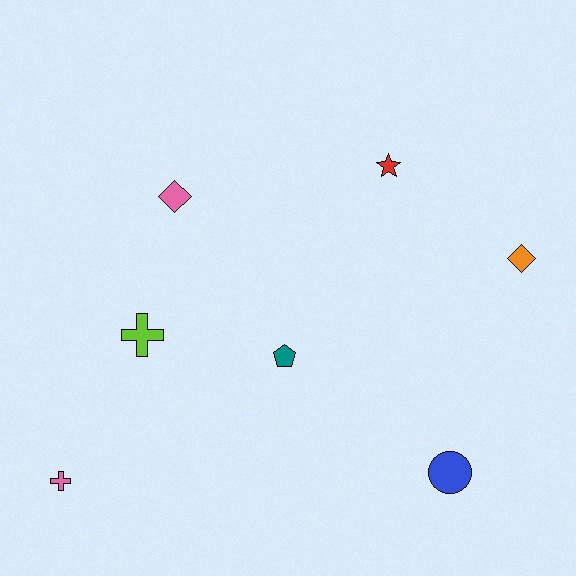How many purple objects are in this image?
There are no purple objects.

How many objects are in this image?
There are 7 objects.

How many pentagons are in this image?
There is 1 pentagon.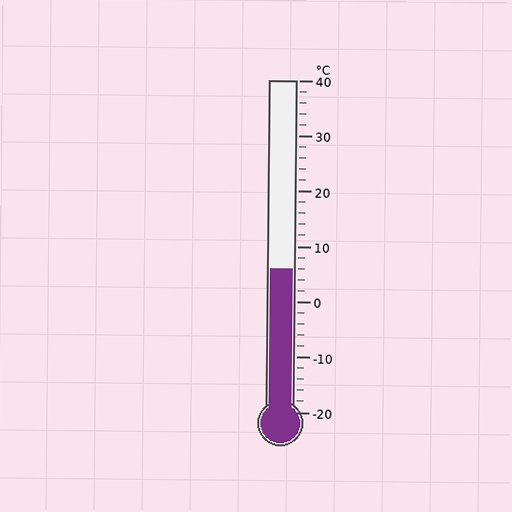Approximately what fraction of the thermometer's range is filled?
The thermometer is filled to approximately 45% of its range.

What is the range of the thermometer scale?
The thermometer scale ranges from -20°C to 40°C.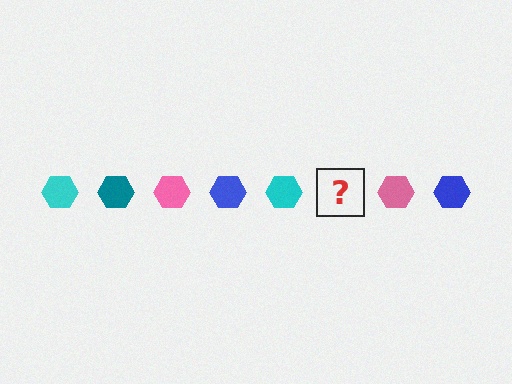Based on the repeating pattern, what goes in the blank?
The blank should be a teal hexagon.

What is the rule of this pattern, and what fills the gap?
The rule is that the pattern cycles through cyan, teal, pink, blue hexagons. The gap should be filled with a teal hexagon.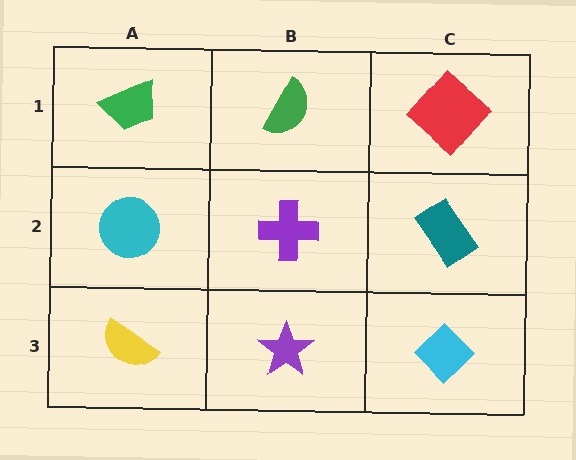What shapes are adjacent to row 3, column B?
A purple cross (row 2, column B), a yellow semicircle (row 3, column A), a cyan diamond (row 3, column C).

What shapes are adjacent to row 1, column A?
A cyan circle (row 2, column A), a green semicircle (row 1, column B).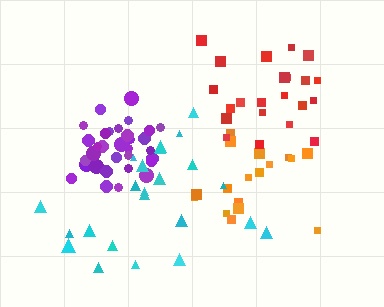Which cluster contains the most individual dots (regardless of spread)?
Purple (32).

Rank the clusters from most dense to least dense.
purple, red, orange, cyan.